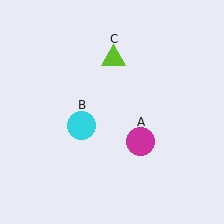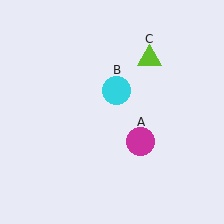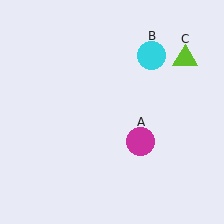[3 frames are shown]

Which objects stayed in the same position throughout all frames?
Magenta circle (object A) remained stationary.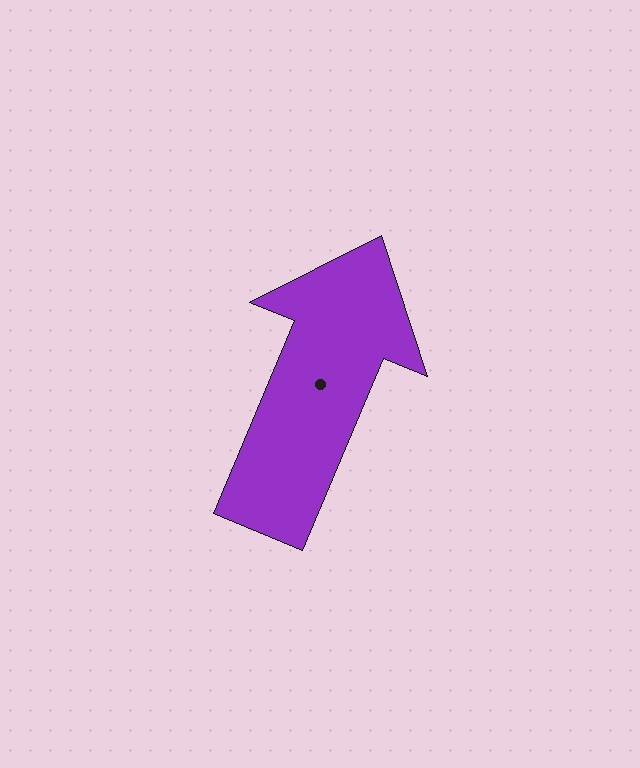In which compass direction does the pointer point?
Northeast.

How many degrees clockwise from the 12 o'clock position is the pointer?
Approximately 23 degrees.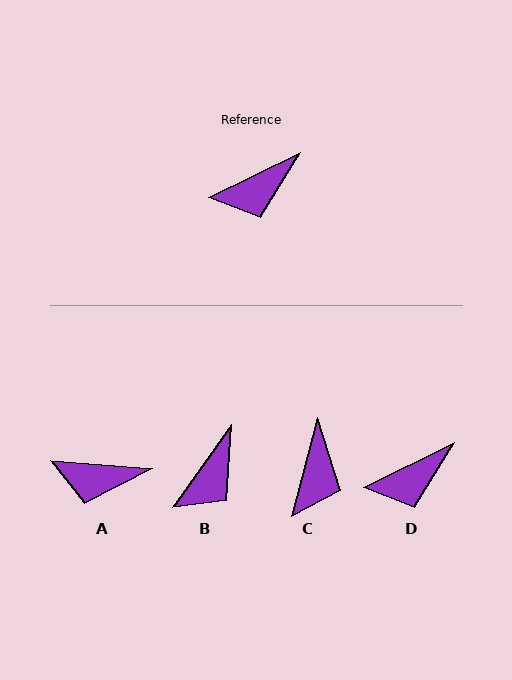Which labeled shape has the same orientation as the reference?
D.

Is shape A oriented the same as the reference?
No, it is off by about 31 degrees.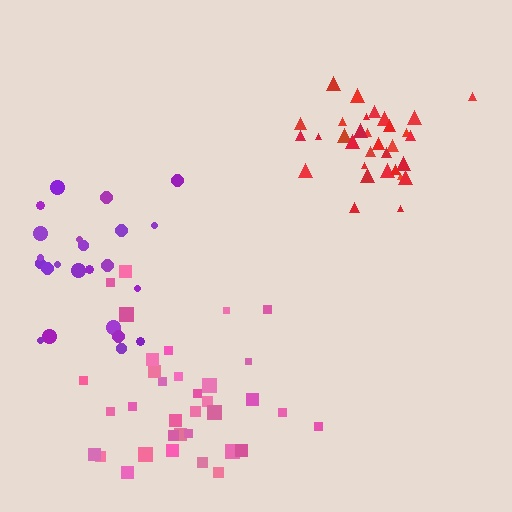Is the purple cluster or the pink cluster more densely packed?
Pink.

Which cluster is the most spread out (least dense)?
Purple.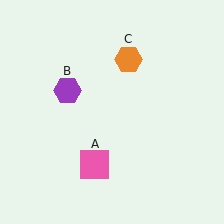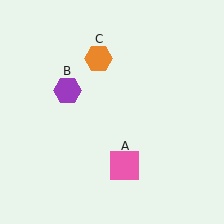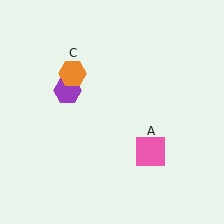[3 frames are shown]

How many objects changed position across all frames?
2 objects changed position: pink square (object A), orange hexagon (object C).